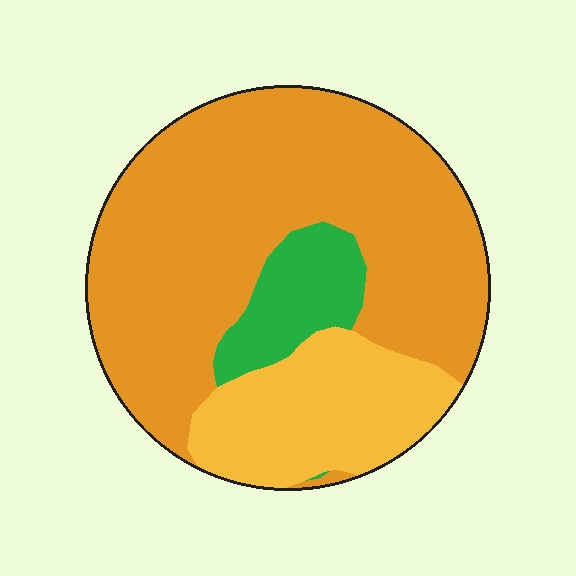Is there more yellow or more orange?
Orange.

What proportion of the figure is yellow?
Yellow covers 22% of the figure.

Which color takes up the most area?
Orange, at roughly 65%.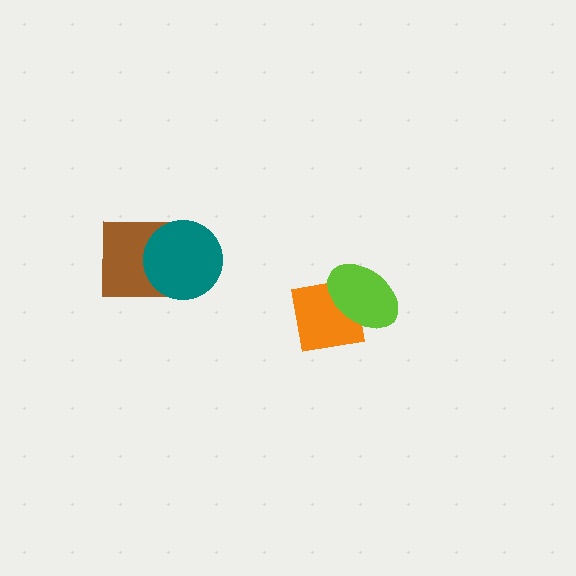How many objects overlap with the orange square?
1 object overlaps with the orange square.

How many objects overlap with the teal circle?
1 object overlaps with the teal circle.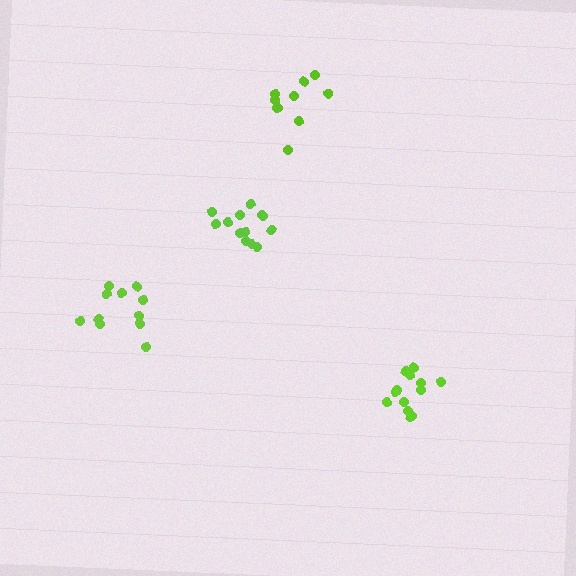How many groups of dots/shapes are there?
There are 4 groups.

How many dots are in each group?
Group 1: 11 dots, Group 2: 13 dots, Group 3: 13 dots, Group 4: 10 dots (47 total).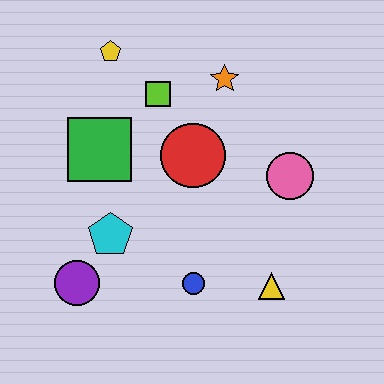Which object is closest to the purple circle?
The cyan pentagon is closest to the purple circle.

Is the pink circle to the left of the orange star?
No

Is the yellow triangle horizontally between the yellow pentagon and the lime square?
No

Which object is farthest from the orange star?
The purple circle is farthest from the orange star.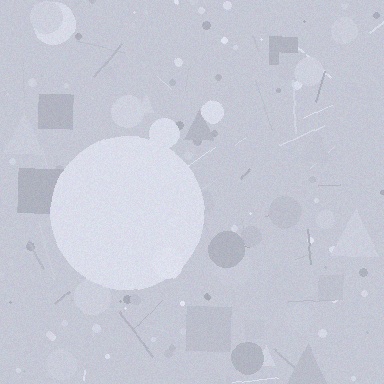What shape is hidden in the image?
A circle is hidden in the image.